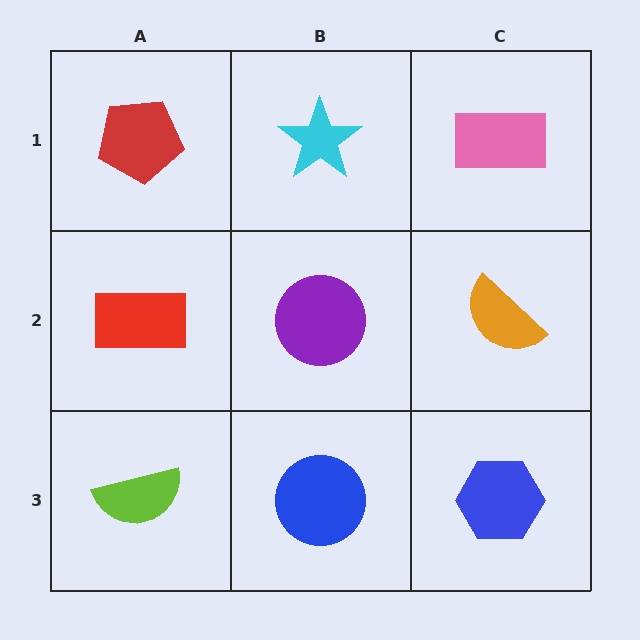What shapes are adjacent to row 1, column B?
A purple circle (row 2, column B), a red pentagon (row 1, column A), a pink rectangle (row 1, column C).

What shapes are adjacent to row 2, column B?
A cyan star (row 1, column B), a blue circle (row 3, column B), a red rectangle (row 2, column A), an orange semicircle (row 2, column C).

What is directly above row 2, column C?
A pink rectangle.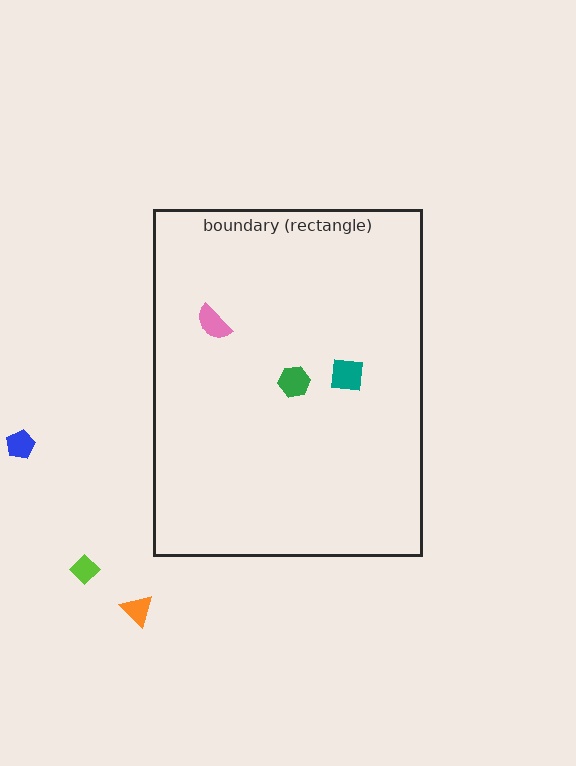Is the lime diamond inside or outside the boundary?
Outside.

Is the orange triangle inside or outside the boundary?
Outside.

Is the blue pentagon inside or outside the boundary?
Outside.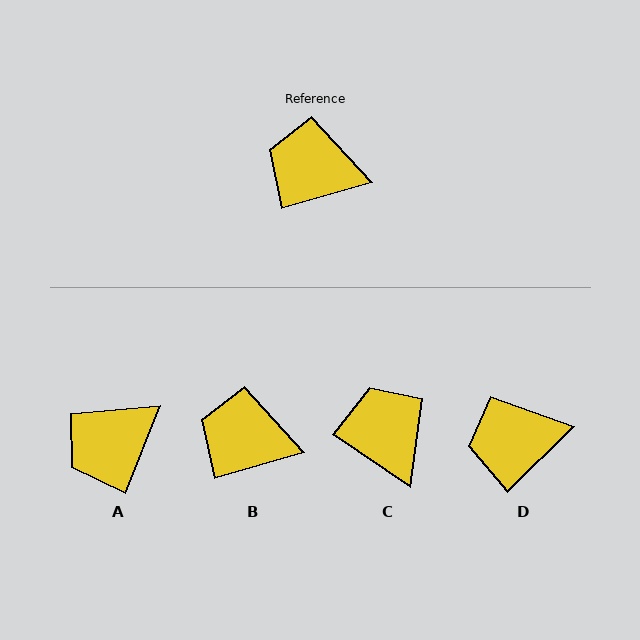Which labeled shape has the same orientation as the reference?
B.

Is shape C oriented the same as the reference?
No, it is off by about 50 degrees.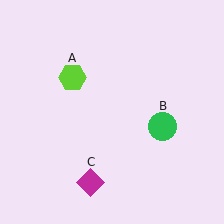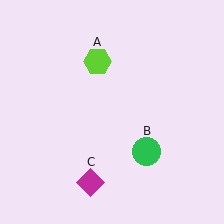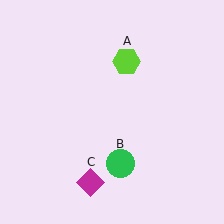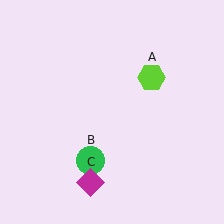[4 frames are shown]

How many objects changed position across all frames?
2 objects changed position: lime hexagon (object A), green circle (object B).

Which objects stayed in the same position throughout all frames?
Magenta diamond (object C) remained stationary.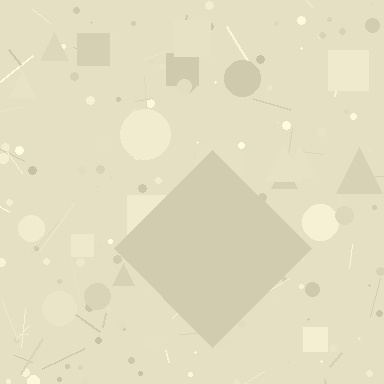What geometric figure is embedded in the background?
A diamond is embedded in the background.